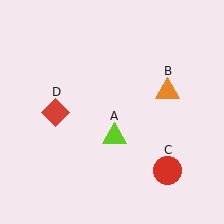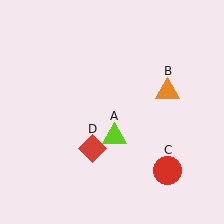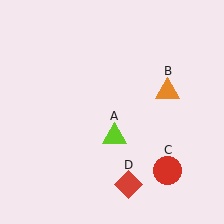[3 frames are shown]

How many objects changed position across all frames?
1 object changed position: red diamond (object D).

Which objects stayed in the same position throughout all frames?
Lime triangle (object A) and orange triangle (object B) and red circle (object C) remained stationary.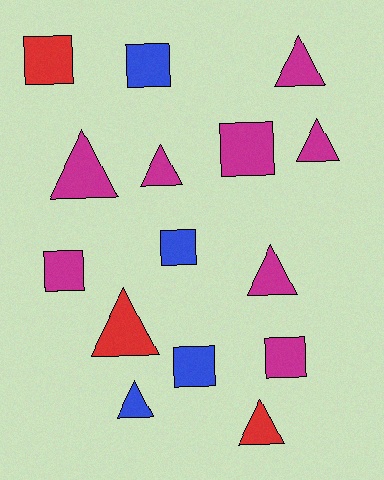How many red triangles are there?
There are 2 red triangles.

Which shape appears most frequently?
Triangle, with 8 objects.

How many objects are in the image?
There are 15 objects.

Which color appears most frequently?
Magenta, with 8 objects.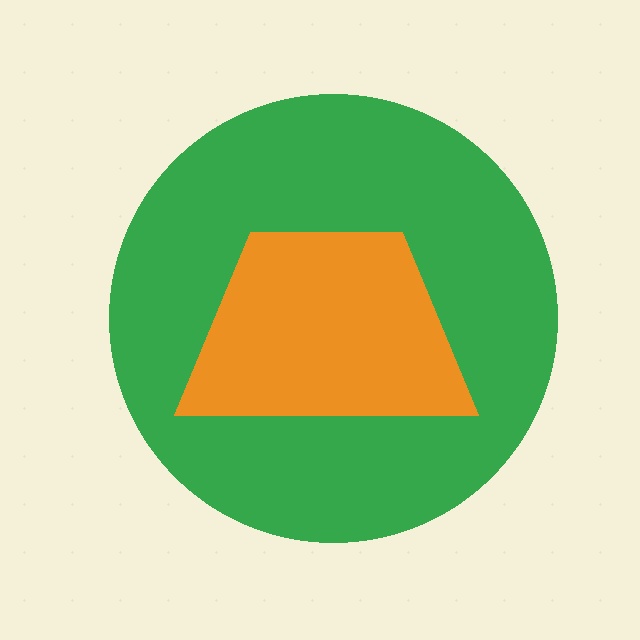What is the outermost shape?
The green circle.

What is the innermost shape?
The orange trapezoid.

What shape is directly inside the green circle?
The orange trapezoid.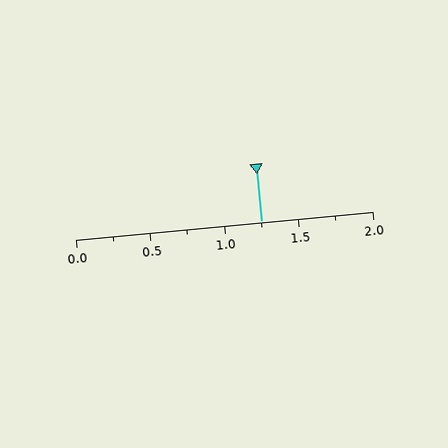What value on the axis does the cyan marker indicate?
The marker indicates approximately 1.25.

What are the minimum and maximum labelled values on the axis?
The axis runs from 0.0 to 2.0.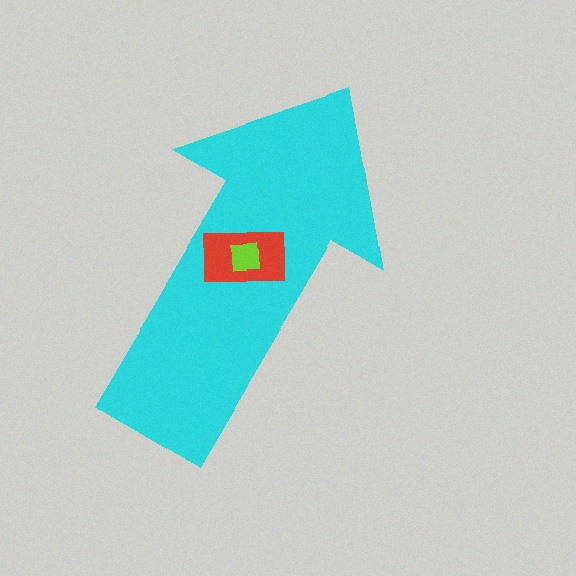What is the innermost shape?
The lime square.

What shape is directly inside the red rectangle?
The lime square.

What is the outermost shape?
The cyan arrow.